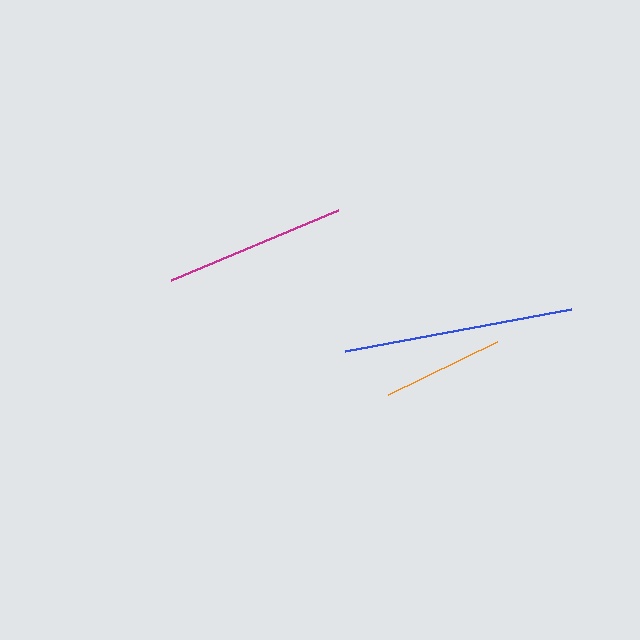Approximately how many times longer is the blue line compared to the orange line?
The blue line is approximately 1.9 times the length of the orange line.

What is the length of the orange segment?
The orange segment is approximately 121 pixels long.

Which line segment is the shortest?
The orange line is the shortest at approximately 121 pixels.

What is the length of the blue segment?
The blue segment is approximately 229 pixels long.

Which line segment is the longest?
The blue line is the longest at approximately 229 pixels.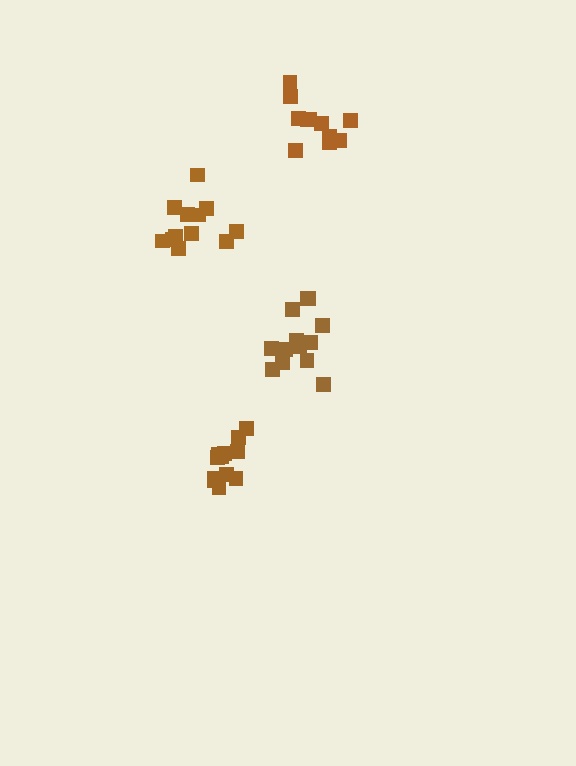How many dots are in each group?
Group 1: 13 dots, Group 2: 12 dots, Group 3: 12 dots, Group 4: 11 dots (48 total).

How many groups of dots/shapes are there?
There are 4 groups.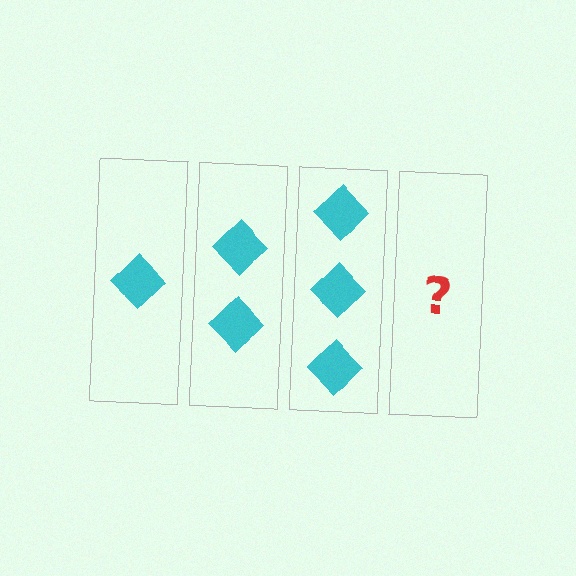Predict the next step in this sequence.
The next step is 4 diamonds.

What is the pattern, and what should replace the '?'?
The pattern is that each step adds one more diamond. The '?' should be 4 diamonds.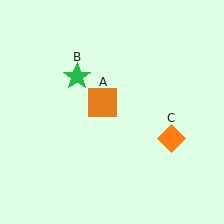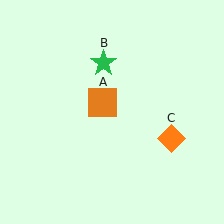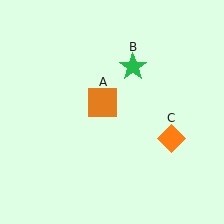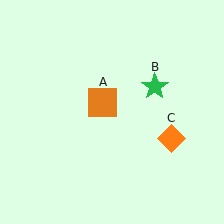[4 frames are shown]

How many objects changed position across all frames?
1 object changed position: green star (object B).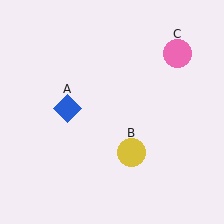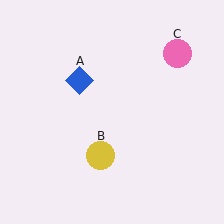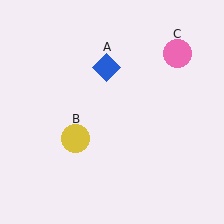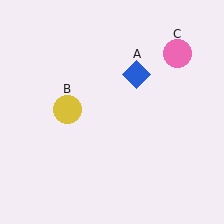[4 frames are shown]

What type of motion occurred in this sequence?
The blue diamond (object A), yellow circle (object B) rotated clockwise around the center of the scene.